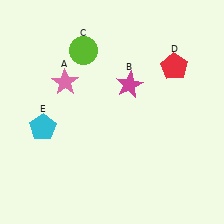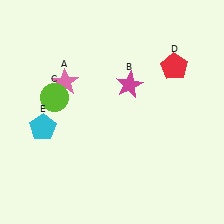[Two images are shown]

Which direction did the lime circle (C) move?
The lime circle (C) moved down.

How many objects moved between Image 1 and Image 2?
1 object moved between the two images.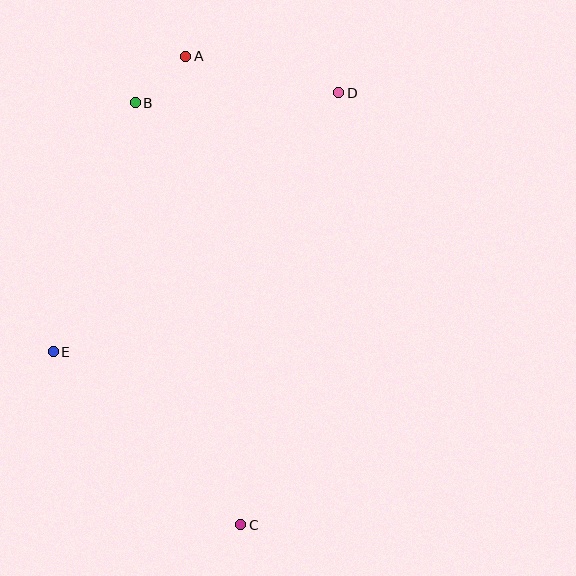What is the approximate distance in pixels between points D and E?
The distance between D and E is approximately 386 pixels.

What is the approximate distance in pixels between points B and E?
The distance between B and E is approximately 262 pixels.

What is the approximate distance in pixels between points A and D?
The distance between A and D is approximately 158 pixels.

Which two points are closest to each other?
Points A and B are closest to each other.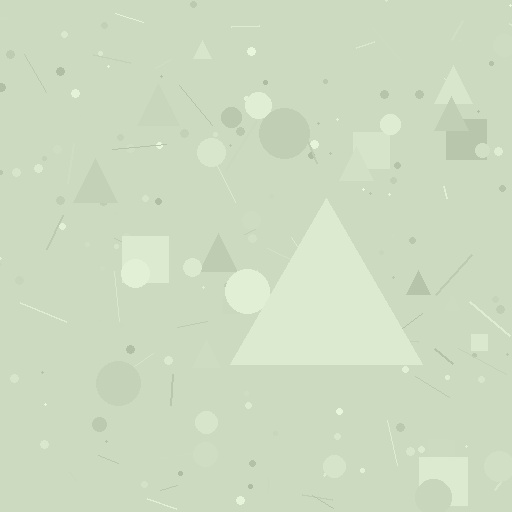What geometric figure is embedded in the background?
A triangle is embedded in the background.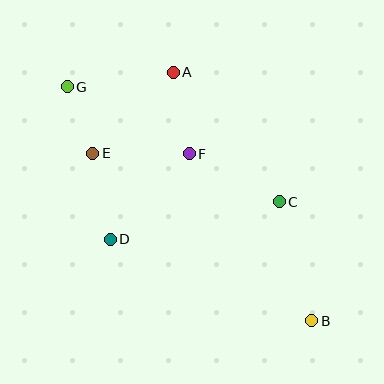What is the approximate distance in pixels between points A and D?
The distance between A and D is approximately 178 pixels.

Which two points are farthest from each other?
Points B and G are farthest from each other.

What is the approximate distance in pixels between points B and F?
The distance between B and F is approximately 207 pixels.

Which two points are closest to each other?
Points E and G are closest to each other.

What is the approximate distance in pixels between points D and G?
The distance between D and G is approximately 158 pixels.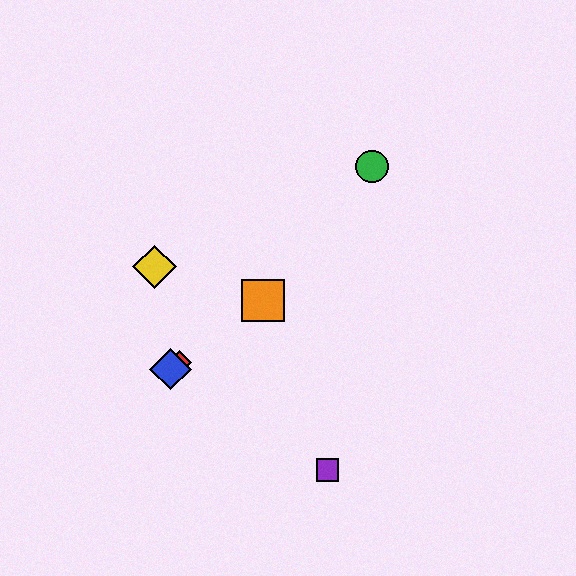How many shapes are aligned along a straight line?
3 shapes (the red diamond, the blue diamond, the orange square) are aligned along a straight line.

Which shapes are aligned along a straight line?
The red diamond, the blue diamond, the orange square are aligned along a straight line.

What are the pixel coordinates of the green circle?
The green circle is at (372, 166).